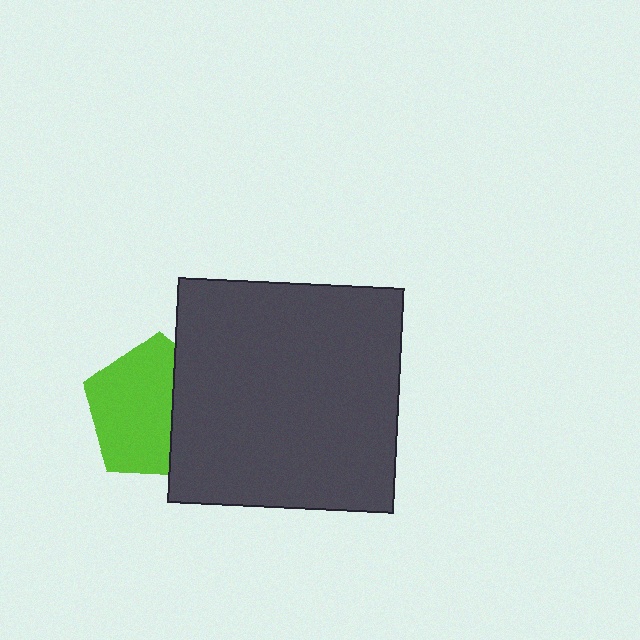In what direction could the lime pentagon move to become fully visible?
The lime pentagon could move left. That would shift it out from behind the dark gray square entirely.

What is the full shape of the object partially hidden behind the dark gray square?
The partially hidden object is a lime pentagon.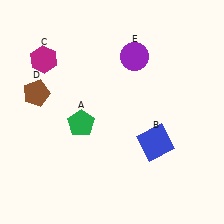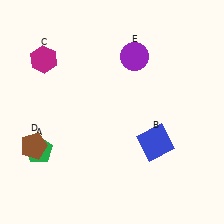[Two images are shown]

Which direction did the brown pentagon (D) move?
The brown pentagon (D) moved down.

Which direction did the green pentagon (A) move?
The green pentagon (A) moved left.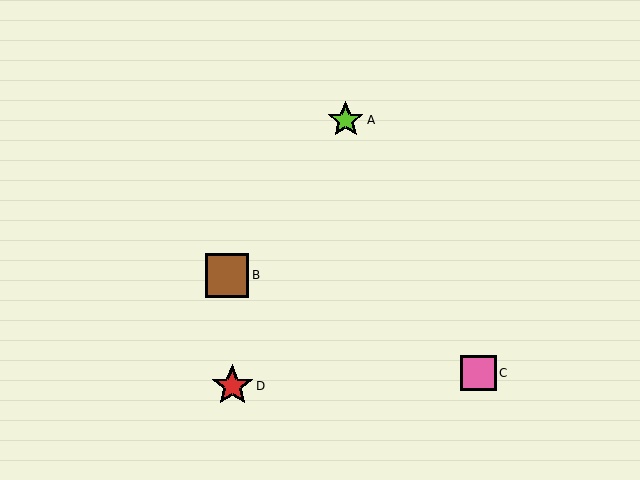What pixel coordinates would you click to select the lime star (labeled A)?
Click at (346, 120) to select the lime star A.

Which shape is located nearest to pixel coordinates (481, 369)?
The pink square (labeled C) at (478, 373) is nearest to that location.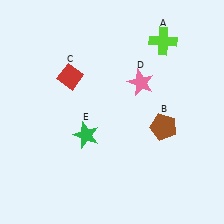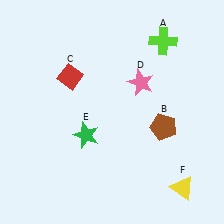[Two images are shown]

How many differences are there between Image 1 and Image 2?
There is 1 difference between the two images.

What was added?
A yellow triangle (F) was added in Image 2.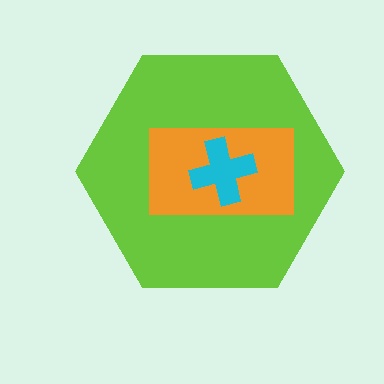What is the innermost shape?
The cyan cross.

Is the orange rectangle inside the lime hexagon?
Yes.